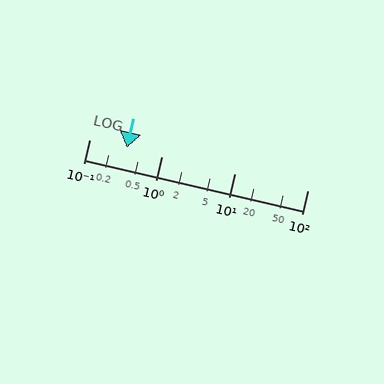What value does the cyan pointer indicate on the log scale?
The pointer indicates approximately 0.33.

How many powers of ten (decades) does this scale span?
The scale spans 3 decades, from 0.1 to 100.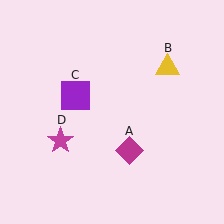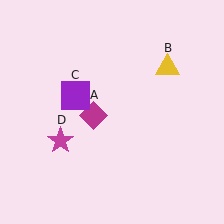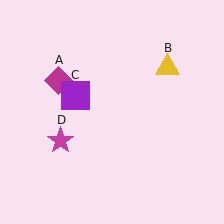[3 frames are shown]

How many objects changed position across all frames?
1 object changed position: magenta diamond (object A).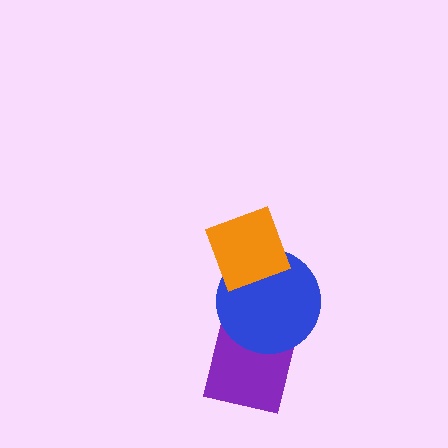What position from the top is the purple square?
The purple square is 3rd from the top.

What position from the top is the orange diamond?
The orange diamond is 1st from the top.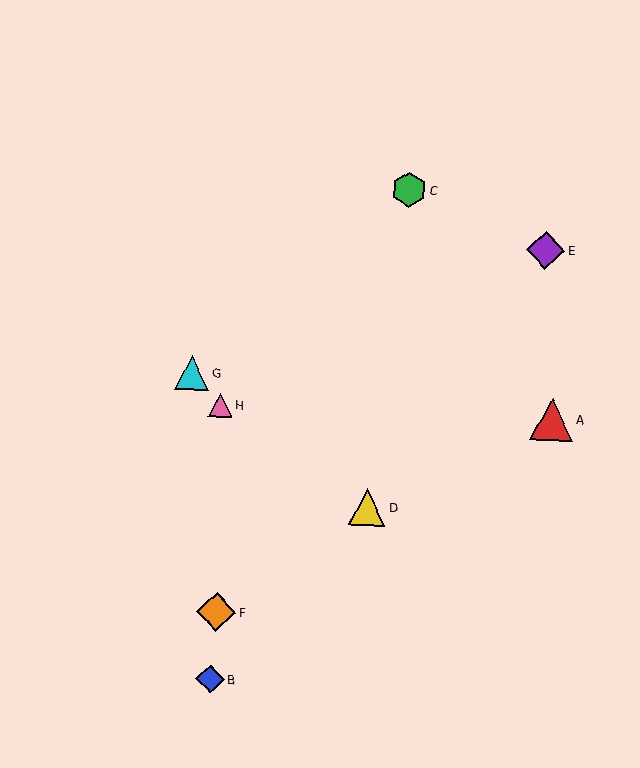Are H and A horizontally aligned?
Yes, both are at y≈405.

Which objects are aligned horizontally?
Objects A, H are aligned horizontally.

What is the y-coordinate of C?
Object C is at y≈190.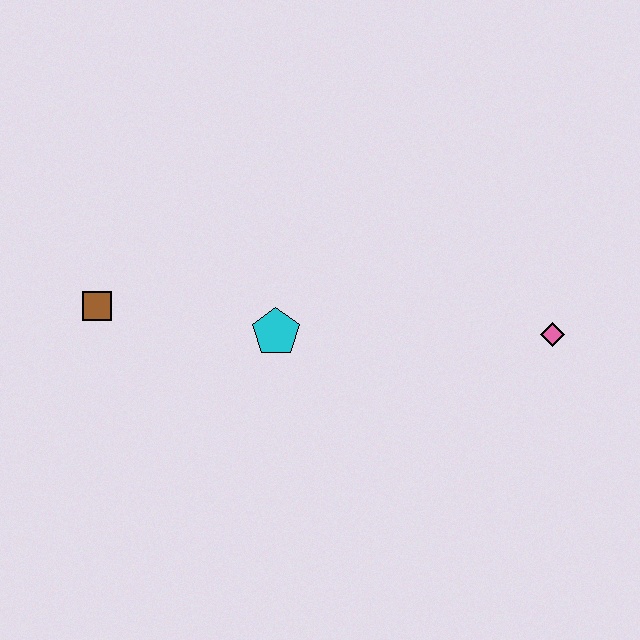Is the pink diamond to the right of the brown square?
Yes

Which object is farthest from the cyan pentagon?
The pink diamond is farthest from the cyan pentagon.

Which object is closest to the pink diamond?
The cyan pentagon is closest to the pink diamond.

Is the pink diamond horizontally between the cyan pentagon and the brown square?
No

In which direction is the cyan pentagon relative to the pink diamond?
The cyan pentagon is to the left of the pink diamond.